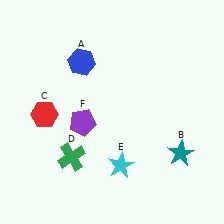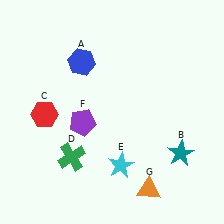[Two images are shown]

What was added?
An orange triangle (G) was added in Image 2.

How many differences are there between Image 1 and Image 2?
There is 1 difference between the two images.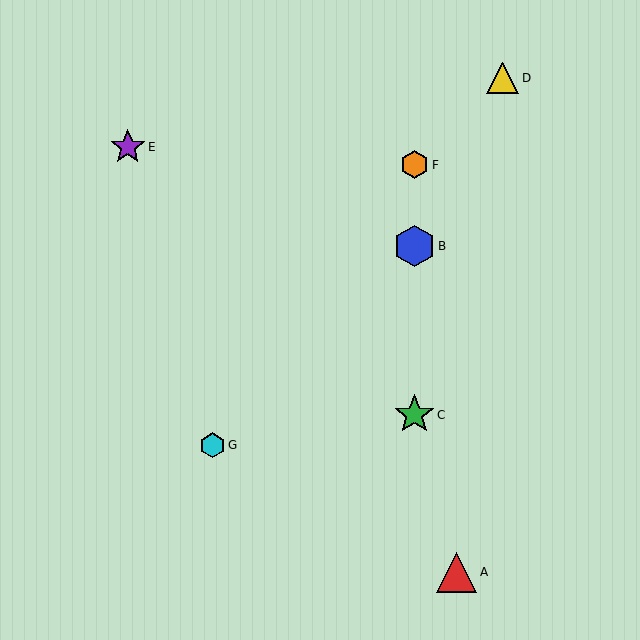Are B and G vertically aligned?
No, B is at x≈414 and G is at x≈212.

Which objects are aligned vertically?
Objects B, C, F are aligned vertically.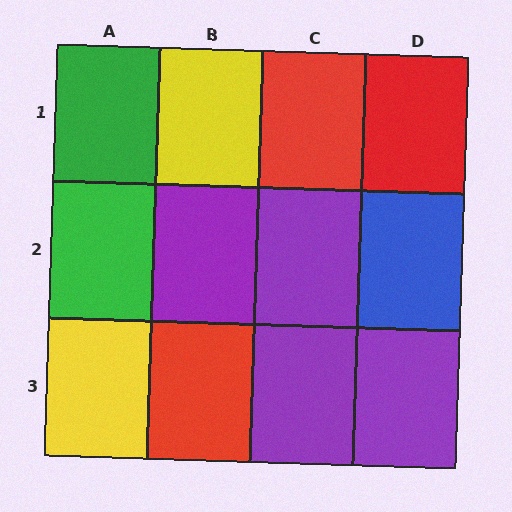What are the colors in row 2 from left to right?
Green, purple, purple, blue.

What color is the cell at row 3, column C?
Purple.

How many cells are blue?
1 cell is blue.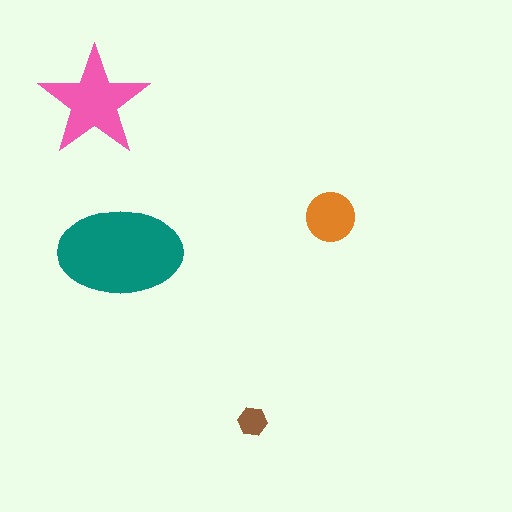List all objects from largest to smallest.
The teal ellipse, the pink star, the orange circle, the brown hexagon.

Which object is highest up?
The pink star is topmost.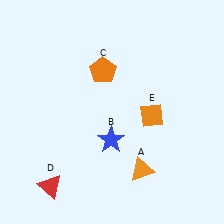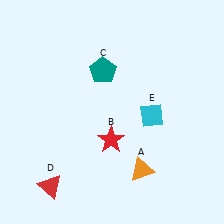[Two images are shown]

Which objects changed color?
B changed from blue to red. C changed from orange to teal. E changed from orange to cyan.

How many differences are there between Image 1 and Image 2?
There are 3 differences between the two images.